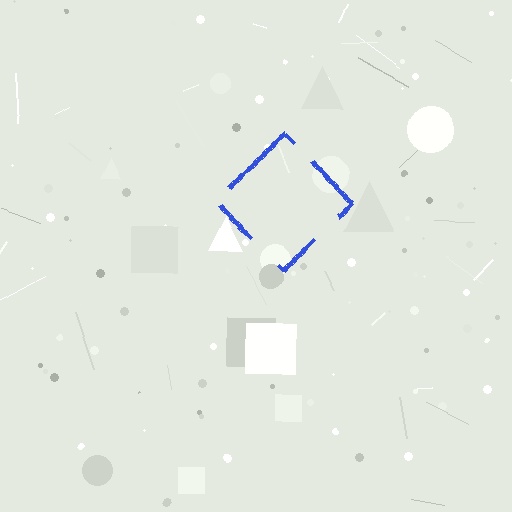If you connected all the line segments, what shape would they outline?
They would outline a diamond.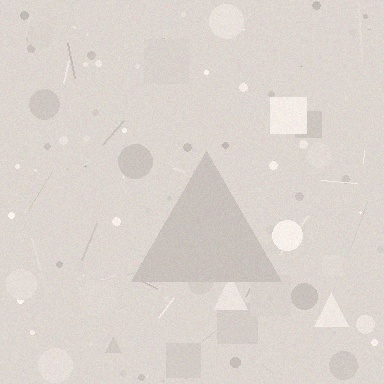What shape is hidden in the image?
A triangle is hidden in the image.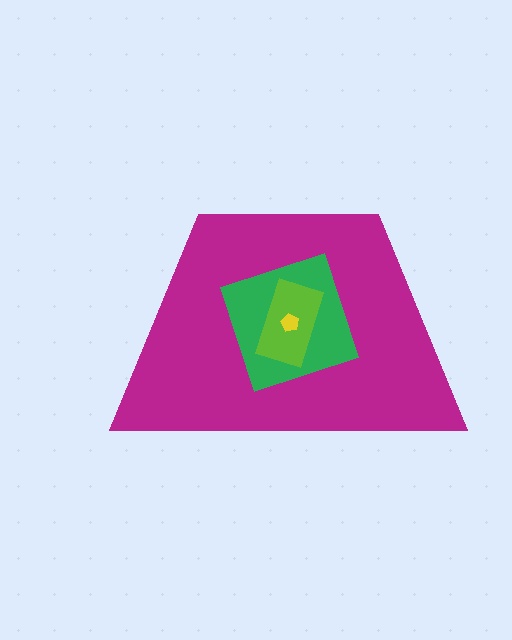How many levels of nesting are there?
4.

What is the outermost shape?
The magenta trapezoid.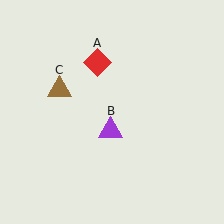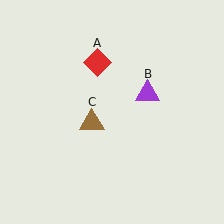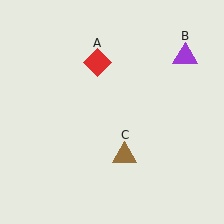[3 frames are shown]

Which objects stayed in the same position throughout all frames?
Red diamond (object A) remained stationary.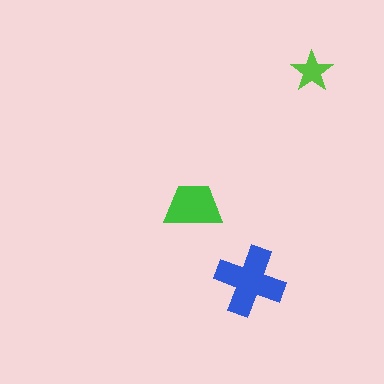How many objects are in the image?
There are 3 objects in the image.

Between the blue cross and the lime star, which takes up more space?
The blue cross.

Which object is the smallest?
The lime star.